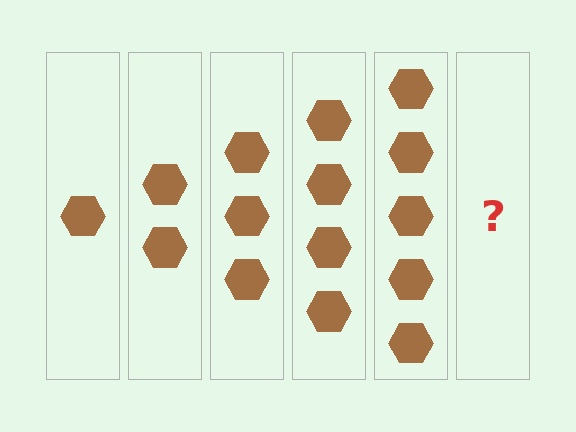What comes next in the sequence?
The next element should be 6 hexagons.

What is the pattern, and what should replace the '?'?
The pattern is that each step adds one more hexagon. The '?' should be 6 hexagons.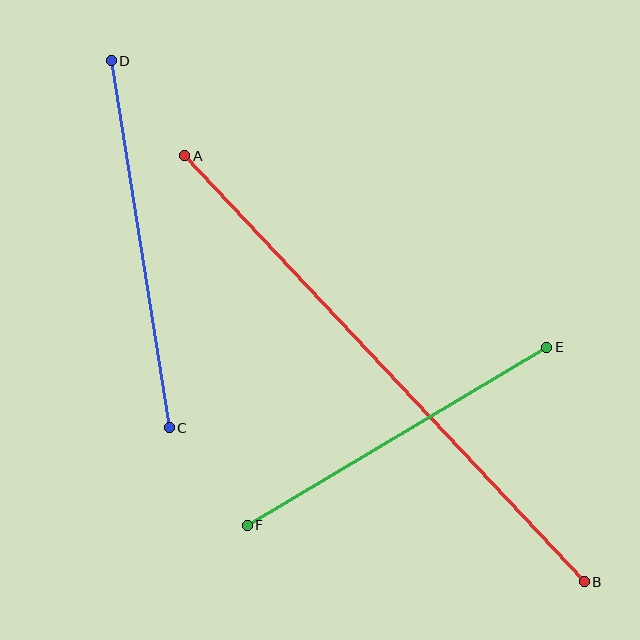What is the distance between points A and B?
The distance is approximately 584 pixels.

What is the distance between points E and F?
The distance is approximately 348 pixels.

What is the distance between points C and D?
The distance is approximately 372 pixels.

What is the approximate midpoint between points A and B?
The midpoint is at approximately (384, 369) pixels.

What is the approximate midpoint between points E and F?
The midpoint is at approximately (397, 436) pixels.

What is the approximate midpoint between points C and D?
The midpoint is at approximately (140, 244) pixels.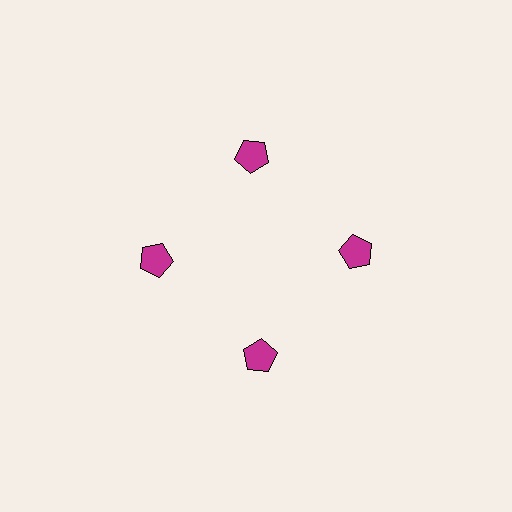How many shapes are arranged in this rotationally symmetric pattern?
There are 4 shapes, arranged in 4 groups of 1.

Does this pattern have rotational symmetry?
Yes, this pattern has 4-fold rotational symmetry. It looks the same after rotating 90 degrees around the center.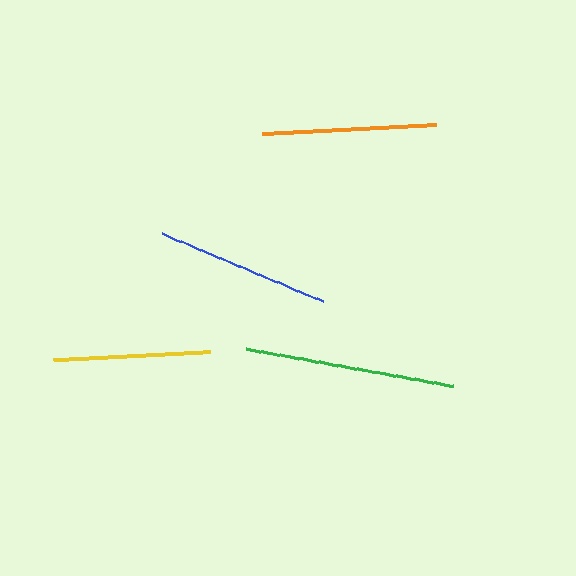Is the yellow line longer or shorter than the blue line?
The blue line is longer than the yellow line.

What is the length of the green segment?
The green segment is approximately 210 pixels long.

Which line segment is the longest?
The green line is the longest at approximately 210 pixels.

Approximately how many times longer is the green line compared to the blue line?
The green line is approximately 1.2 times the length of the blue line.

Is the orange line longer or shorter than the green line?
The green line is longer than the orange line.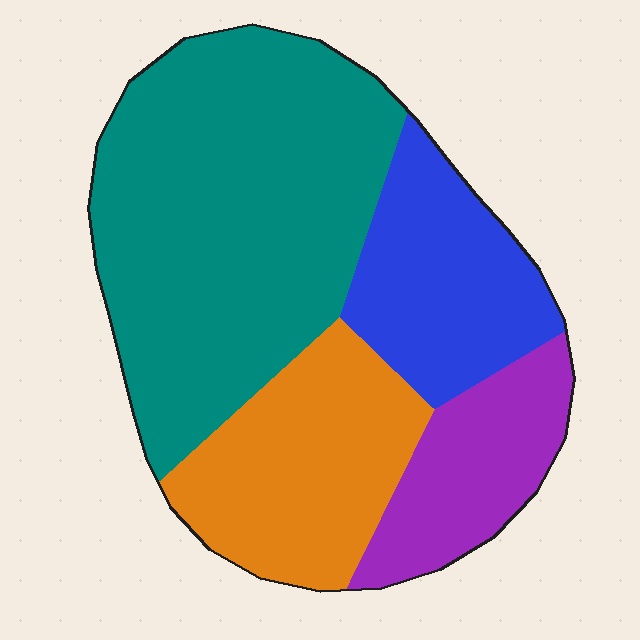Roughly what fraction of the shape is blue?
Blue takes up about one sixth (1/6) of the shape.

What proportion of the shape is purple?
Purple takes up less than a sixth of the shape.